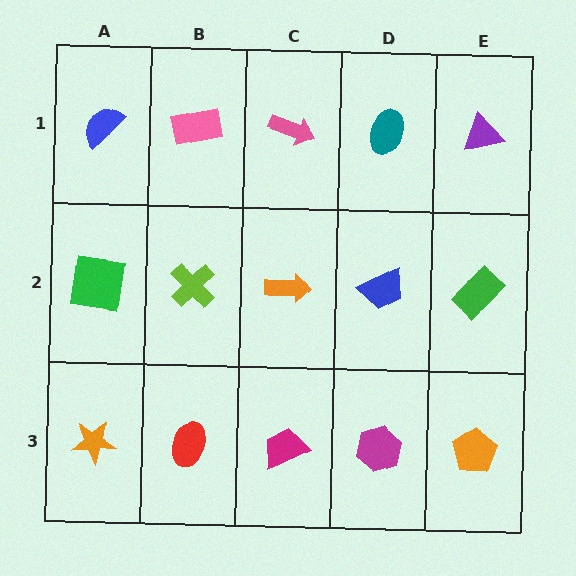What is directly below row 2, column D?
A magenta hexagon.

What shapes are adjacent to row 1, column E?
A green rectangle (row 2, column E), a teal ellipse (row 1, column D).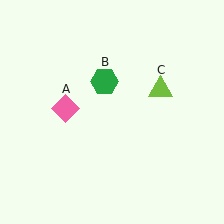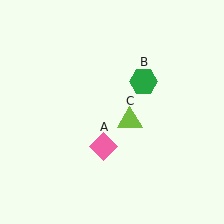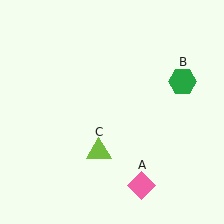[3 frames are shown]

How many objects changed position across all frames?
3 objects changed position: pink diamond (object A), green hexagon (object B), lime triangle (object C).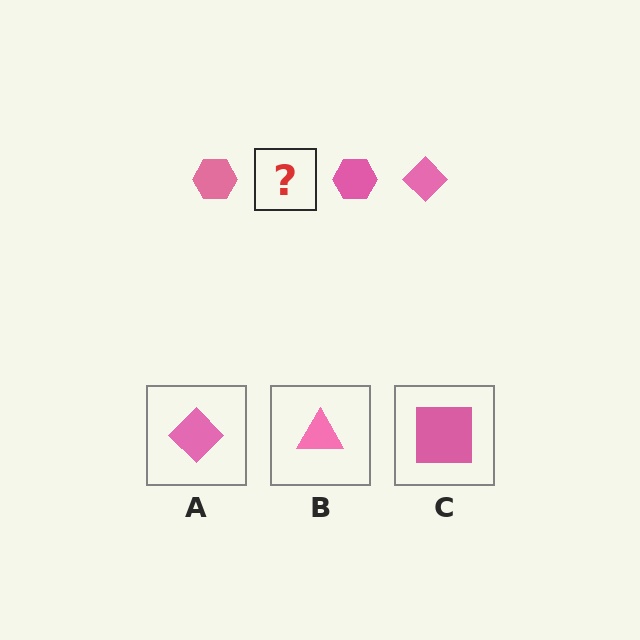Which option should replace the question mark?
Option A.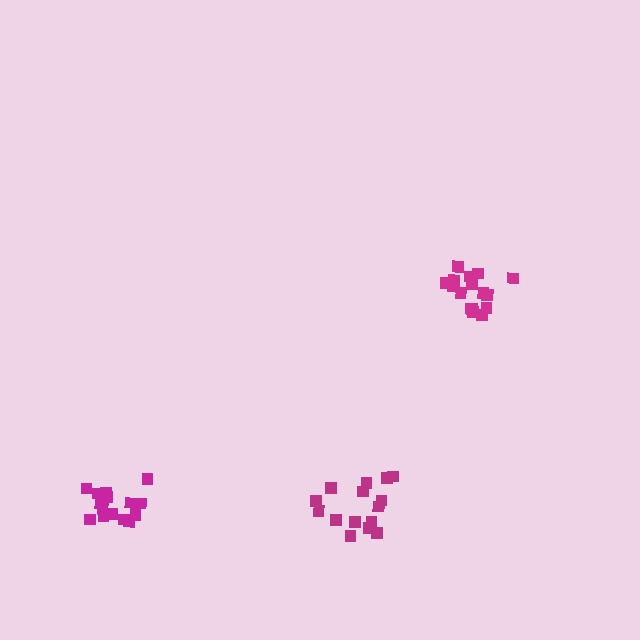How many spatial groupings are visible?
There are 3 spatial groupings.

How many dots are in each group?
Group 1: 15 dots, Group 2: 16 dots, Group 3: 15 dots (46 total).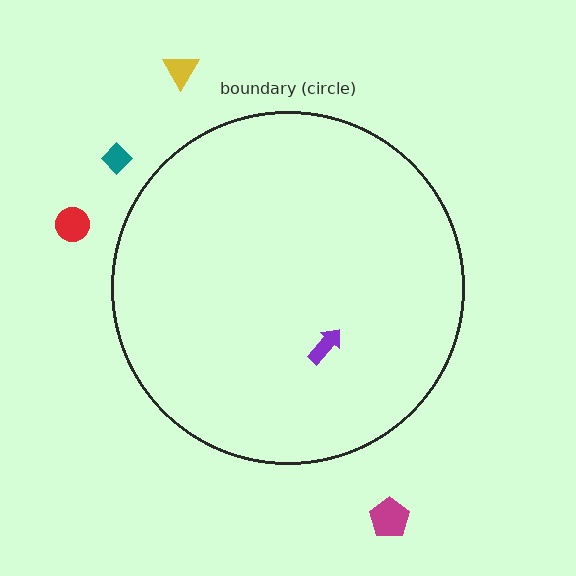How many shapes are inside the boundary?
1 inside, 4 outside.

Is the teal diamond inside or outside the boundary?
Outside.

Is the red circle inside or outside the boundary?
Outside.